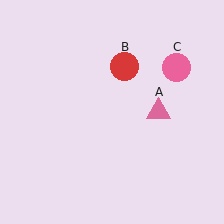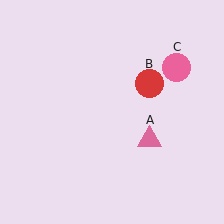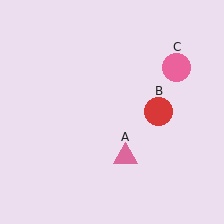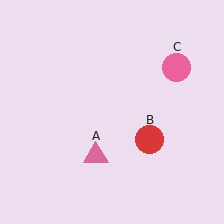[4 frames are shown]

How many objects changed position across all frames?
2 objects changed position: pink triangle (object A), red circle (object B).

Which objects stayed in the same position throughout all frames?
Pink circle (object C) remained stationary.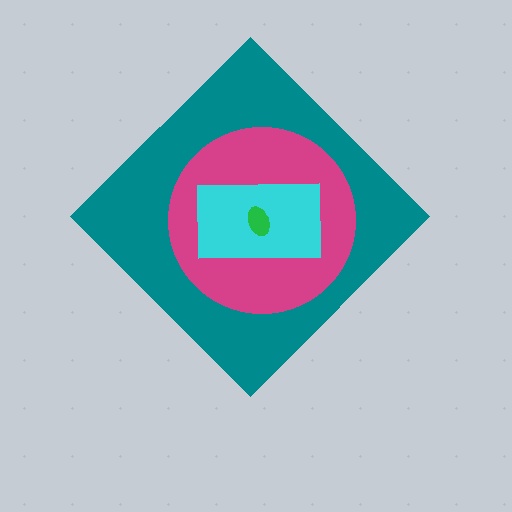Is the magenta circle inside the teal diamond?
Yes.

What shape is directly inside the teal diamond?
The magenta circle.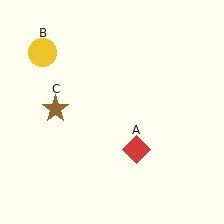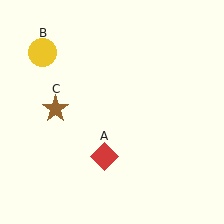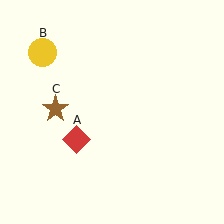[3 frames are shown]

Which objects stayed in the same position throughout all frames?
Yellow circle (object B) and brown star (object C) remained stationary.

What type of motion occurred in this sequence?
The red diamond (object A) rotated clockwise around the center of the scene.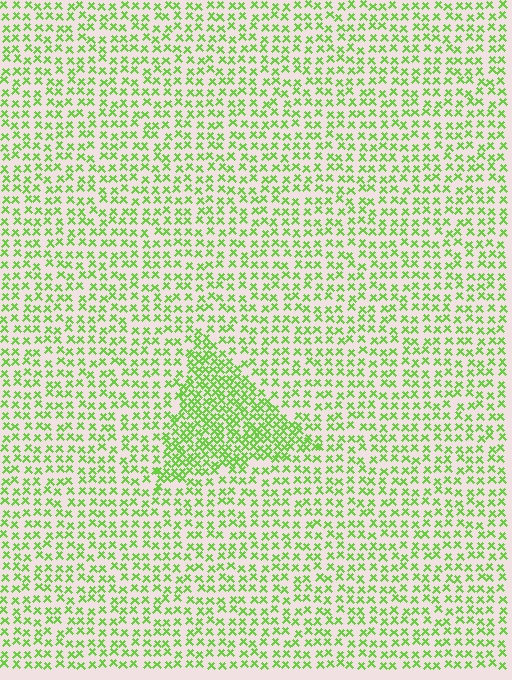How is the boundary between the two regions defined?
The boundary is defined by a change in element density (approximately 1.9x ratio). All elements are the same color, size, and shape.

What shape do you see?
I see a triangle.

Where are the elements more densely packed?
The elements are more densely packed inside the triangle boundary.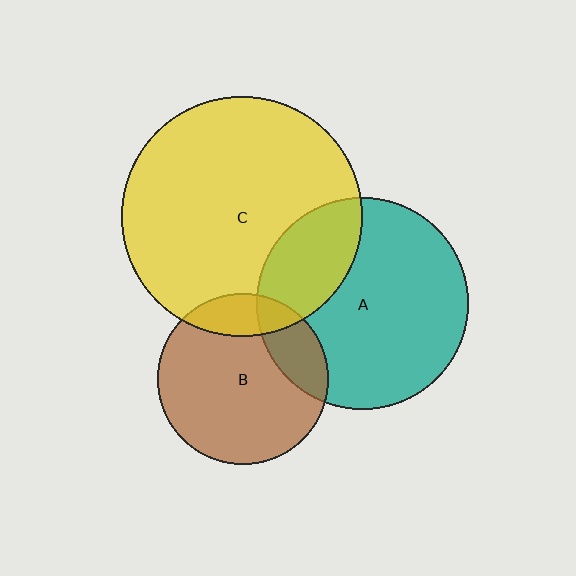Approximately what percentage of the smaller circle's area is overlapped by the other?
Approximately 15%.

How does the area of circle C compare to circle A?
Approximately 1.3 times.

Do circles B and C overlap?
Yes.